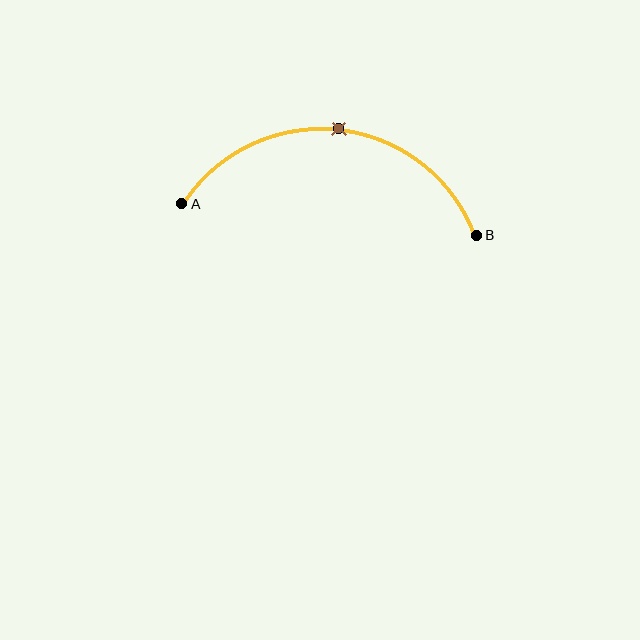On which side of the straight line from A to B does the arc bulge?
The arc bulges above the straight line connecting A and B.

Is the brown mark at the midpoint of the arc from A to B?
Yes. The brown mark lies on the arc at equal arc-length from both A and B — it is the arc midpoint.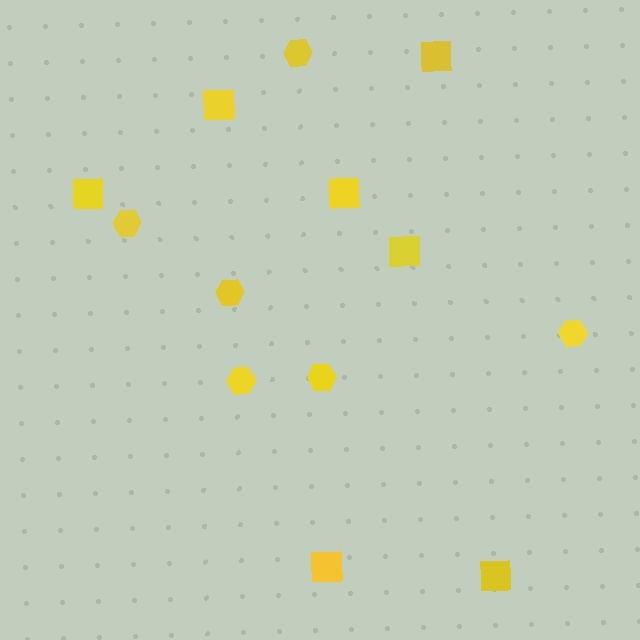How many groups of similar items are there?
There are 2 groups: one group of squares (7) and one group of hexagons (6).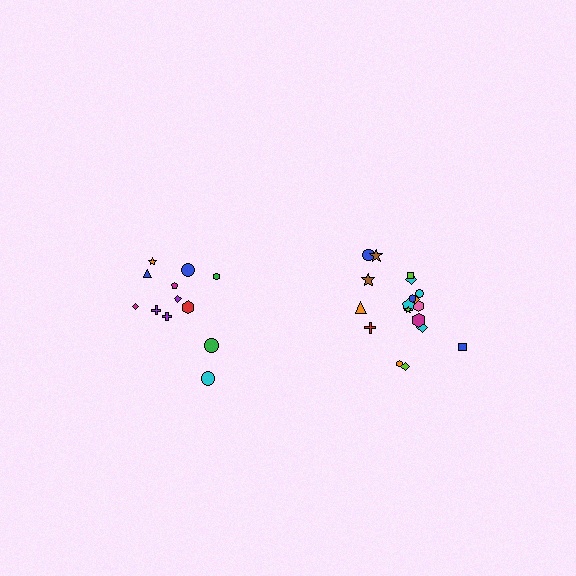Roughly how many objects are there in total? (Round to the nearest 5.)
Roughly 30 objects in total.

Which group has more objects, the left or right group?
The right group.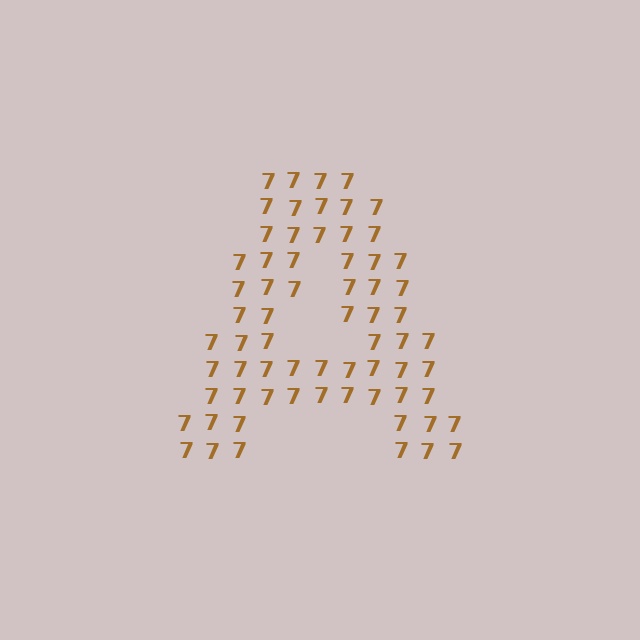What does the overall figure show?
The overall figure shows the letter A.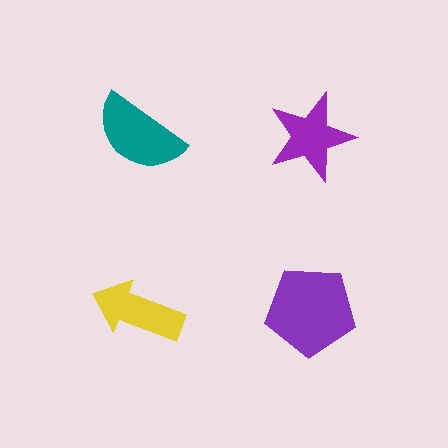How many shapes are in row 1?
2 shapes.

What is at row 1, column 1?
A teal semicircle.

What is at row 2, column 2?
A purple pentagon.